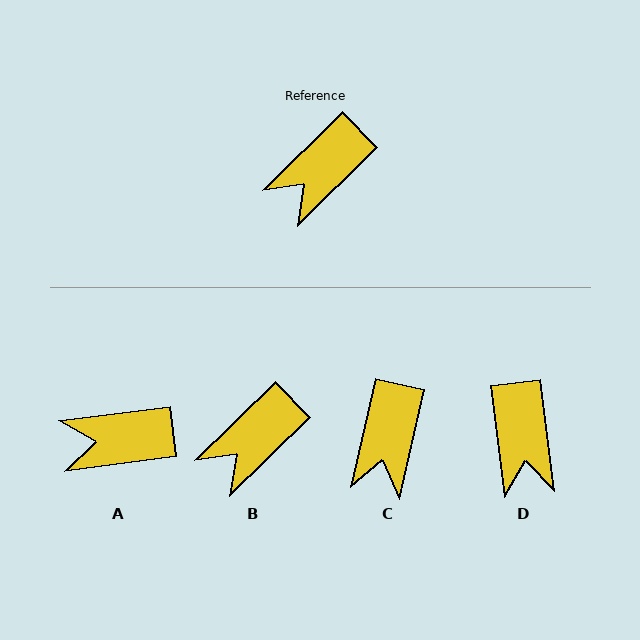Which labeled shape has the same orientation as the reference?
B.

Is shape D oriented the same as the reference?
No, it is off by about 53 degrees.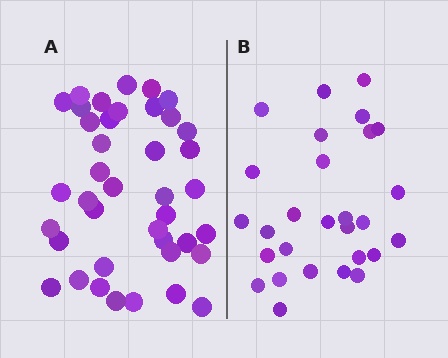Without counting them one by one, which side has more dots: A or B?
Region A (the left region) has more dots.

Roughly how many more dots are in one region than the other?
Region A has roughly 12 or so more dots than region B.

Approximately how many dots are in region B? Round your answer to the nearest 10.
About 30 dots. (The exact count is 28, which rounds to 30.)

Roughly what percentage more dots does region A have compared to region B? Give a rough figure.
About 45% more.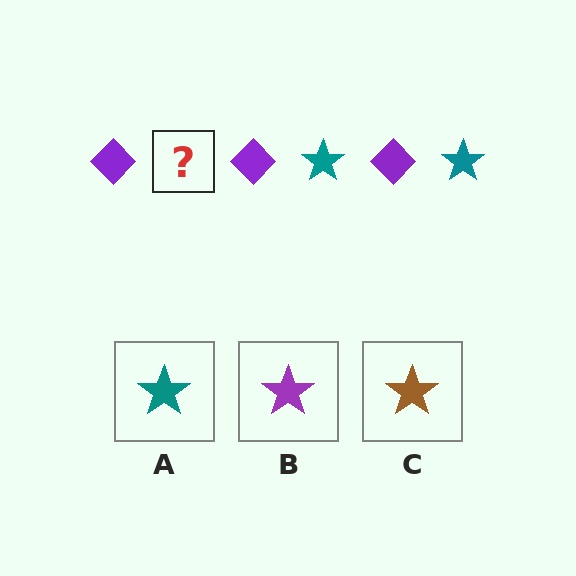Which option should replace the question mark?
Option A.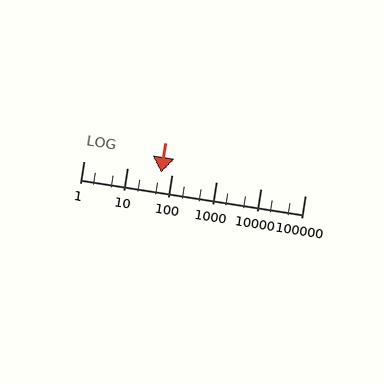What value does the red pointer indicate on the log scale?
The pointer indicates approximately 56.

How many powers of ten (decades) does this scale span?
The scale spans 5 decades, from 1 to 100000.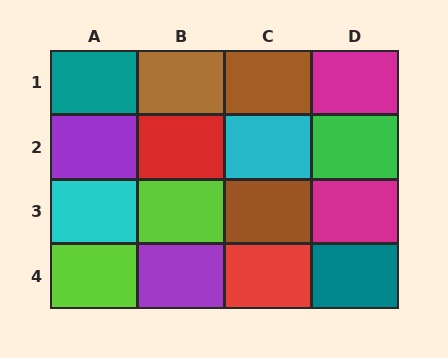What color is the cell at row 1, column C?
Brown.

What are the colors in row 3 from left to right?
Cyan, lime, brown, magenta.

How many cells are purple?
2 cells are purple.